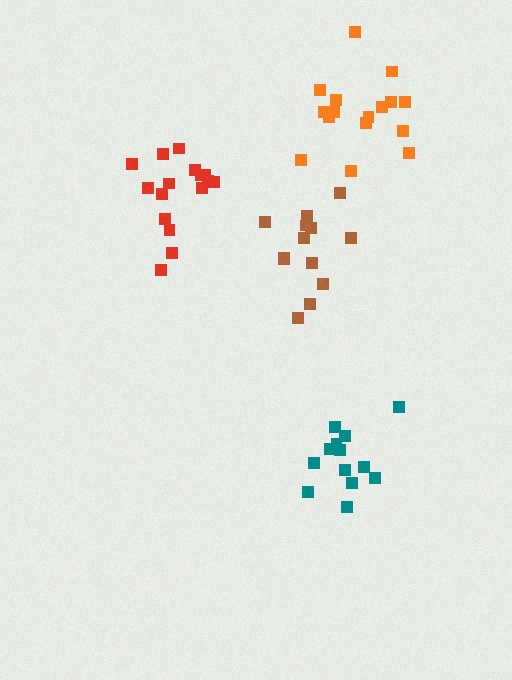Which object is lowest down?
The teal cluster is bottommost.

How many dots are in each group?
Group 1: 16 dots, Group 2: 13 dots, Group 3: 13 dots, Group 4: 16 dots (58 total).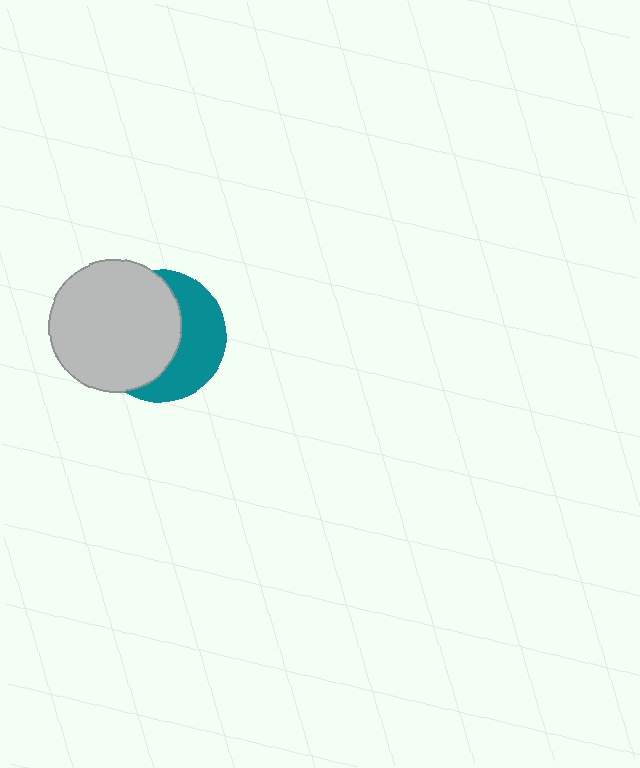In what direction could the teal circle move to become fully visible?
The teal circle could move right. That would shift it out from behind the light gray circle entirely.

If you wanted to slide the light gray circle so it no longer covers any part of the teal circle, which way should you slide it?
Slide it left — that is the most direct way to separate the two shapes.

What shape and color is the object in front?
The object in front is a light gray circle.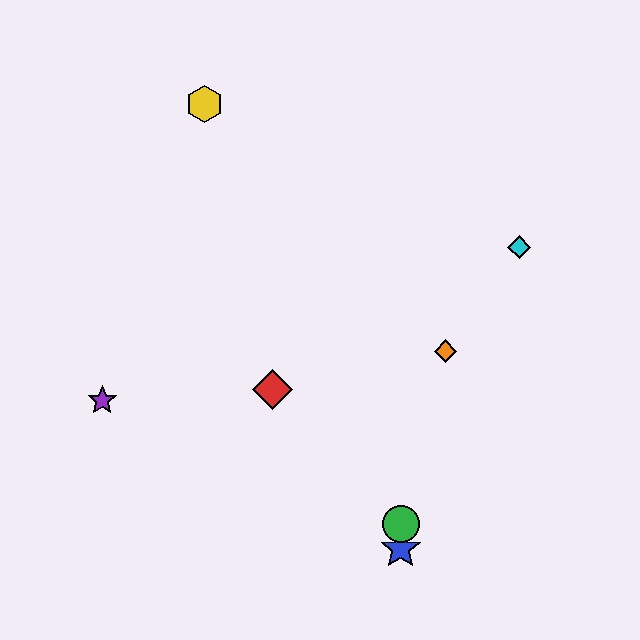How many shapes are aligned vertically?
2 shapes (the blue star, the green circle) are aligned vertically.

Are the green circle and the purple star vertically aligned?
No, the green circle is at x≈401 and the purple star is at x≈102.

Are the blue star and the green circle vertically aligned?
Yes, both are at x≈401.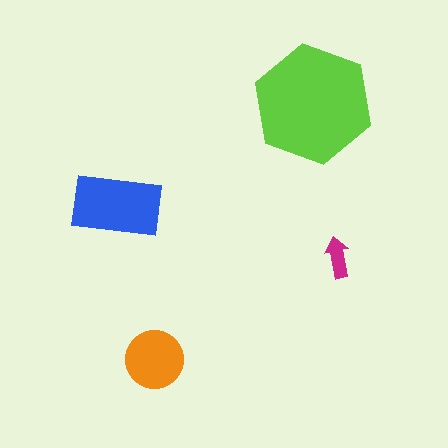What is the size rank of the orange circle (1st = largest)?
3rd.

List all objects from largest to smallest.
The lime hexagon, the blue rectangle, the orange circle, the magenta arrow.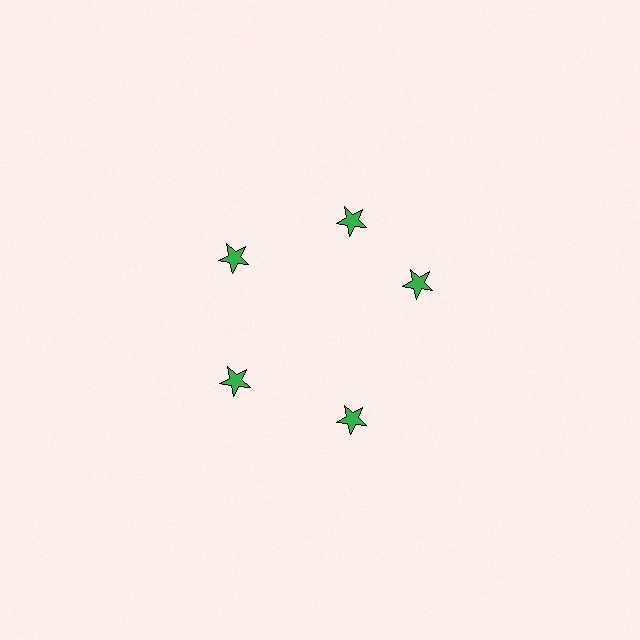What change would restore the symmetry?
The symmetry would be restored by rotating it back into even spacing with its neighbors so that all 5 stars sit at equal angles and equal distance from the center.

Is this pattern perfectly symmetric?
No. The 5 green stars are arranged in a ring, but one element near the 3 o'clock position is rotated out of alignment along the ring, breaking the 5-fold rotational symmetry.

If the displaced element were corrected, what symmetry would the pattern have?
It would have 5-fold rotational symmetry — the pattern would map onto itself every 72 degrees.